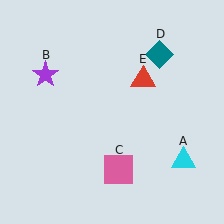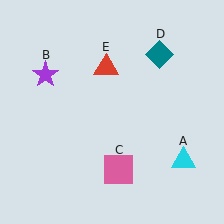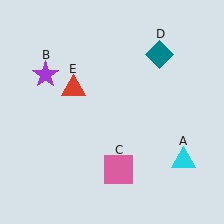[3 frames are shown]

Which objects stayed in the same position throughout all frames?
Cyan triangle (object A) and purple star (object B) and pink square (object C) and teal diamond (object D) remained stationary.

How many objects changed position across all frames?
1 object changed position: red triangle (object E).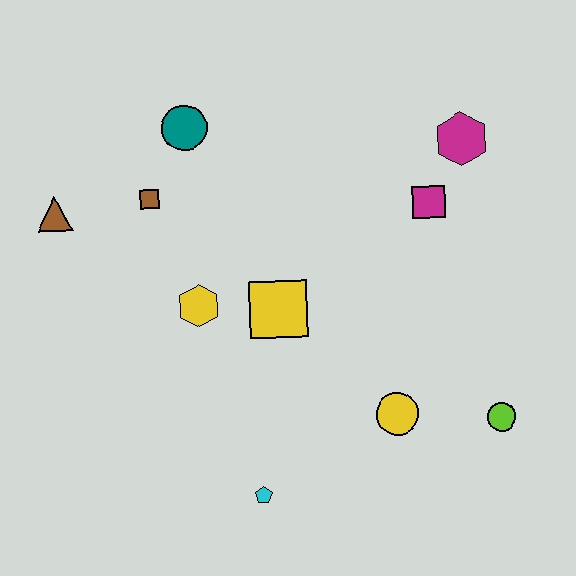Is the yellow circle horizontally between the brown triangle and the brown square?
No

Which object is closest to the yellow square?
The yellow hexagon is closest to the yellow square.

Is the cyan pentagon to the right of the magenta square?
No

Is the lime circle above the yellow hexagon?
No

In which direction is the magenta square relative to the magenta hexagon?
The magenta square is below the magenta hexagon.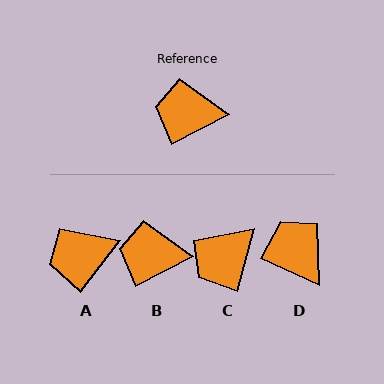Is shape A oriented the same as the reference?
No, it is off by about 25 degrees.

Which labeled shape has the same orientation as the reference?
B.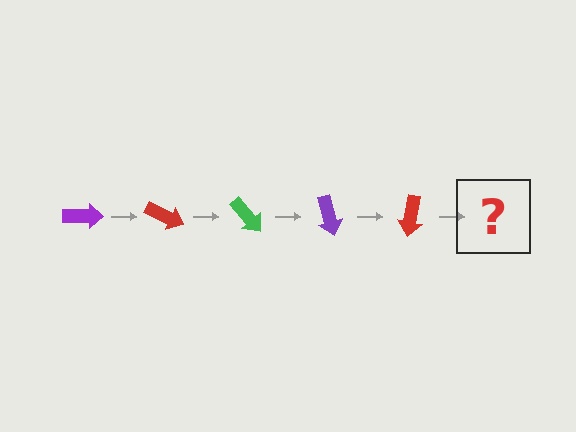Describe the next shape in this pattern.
It should be a green arrow, rotated 125 degrees from the start.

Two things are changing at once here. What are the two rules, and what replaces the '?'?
The two rules are that it rotates 25 degrees each step and the color cycles through purple, red, and green. The '?' should be a green arrow, rotated 125 degrees from the start.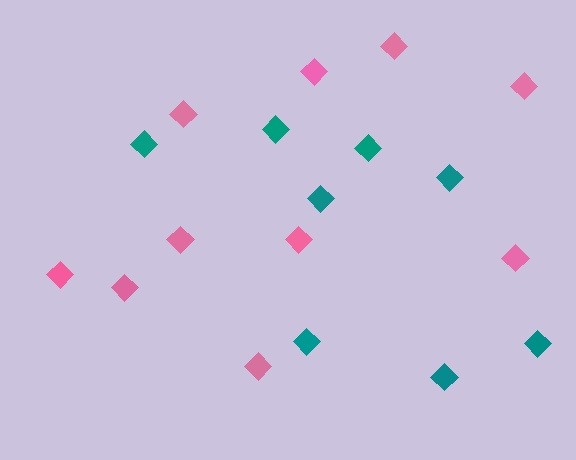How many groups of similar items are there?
There are 2 groups: one group of pink diamonds (10) and one group of teal diamonds (8).